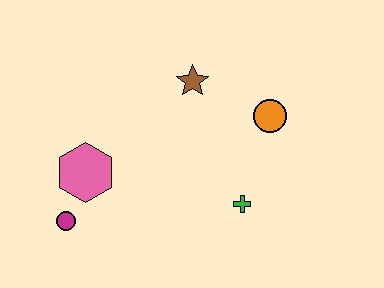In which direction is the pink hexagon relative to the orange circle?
The pink hexagon is to the left of the orange circle.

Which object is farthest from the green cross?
The magenta circle is farthest from the green cross.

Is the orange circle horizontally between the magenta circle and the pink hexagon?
No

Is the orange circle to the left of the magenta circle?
No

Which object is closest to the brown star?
The orange circle is closest to the brown star.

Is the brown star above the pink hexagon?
Yes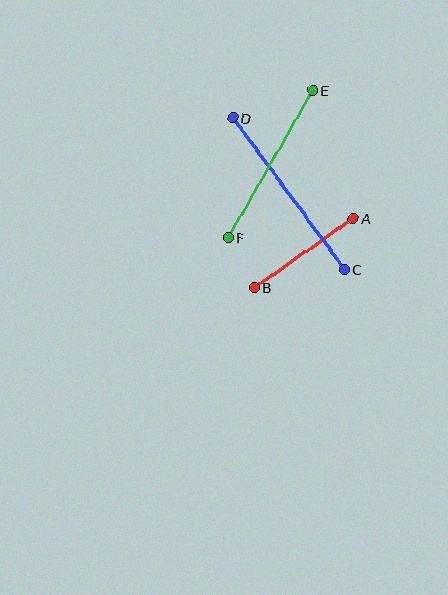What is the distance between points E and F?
The distance is approximately 170 pixels.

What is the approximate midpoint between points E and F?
The midpoint is at approximately (270, 164) pixels.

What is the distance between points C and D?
The distance is approximately 188 pixels.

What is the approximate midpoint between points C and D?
The midpoint is at approximately (288, 194) pixels.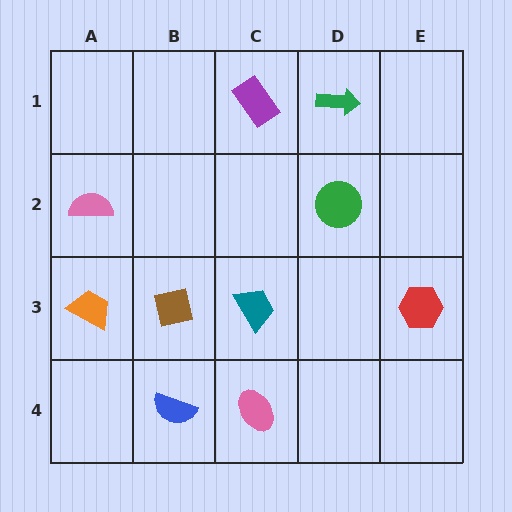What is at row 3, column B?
A brown square.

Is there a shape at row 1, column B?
No, that cell is empty.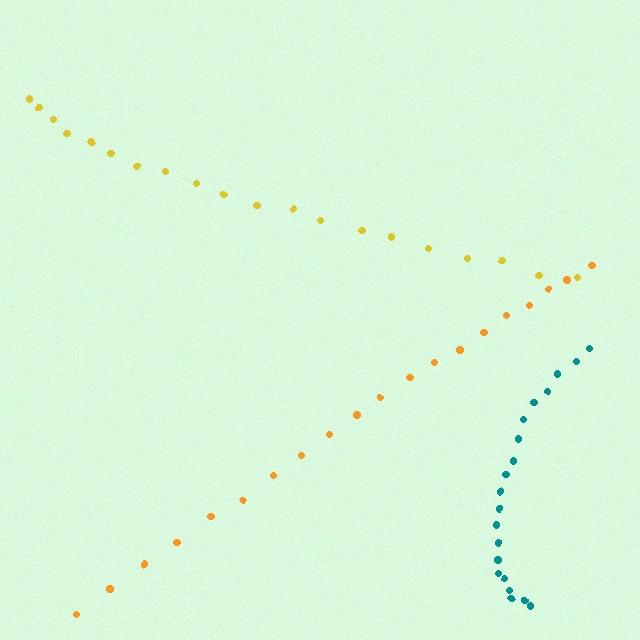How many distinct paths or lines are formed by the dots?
There are 3 distinct paths.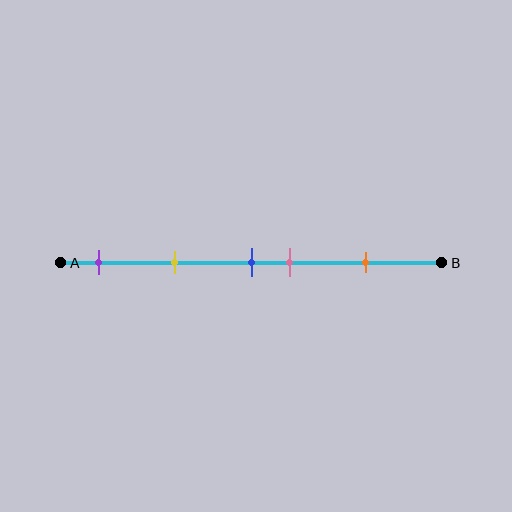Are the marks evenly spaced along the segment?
No, the marks are not evenly spaced.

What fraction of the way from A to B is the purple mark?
The purple mark is approximately 10% (0.1) of the way from A to B.